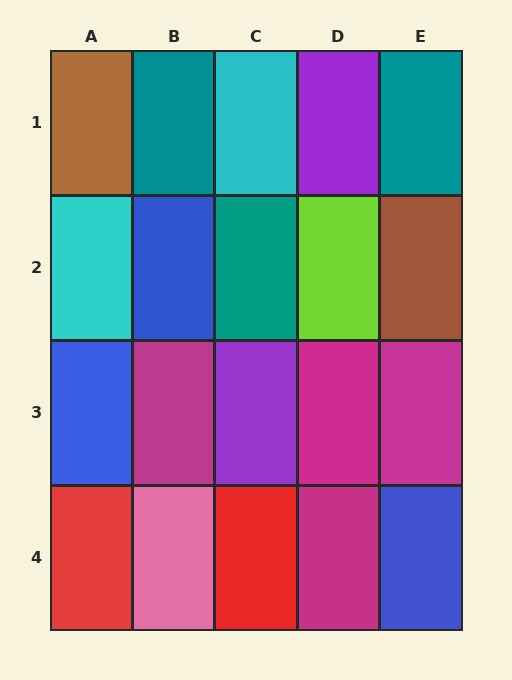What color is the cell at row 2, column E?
Brown.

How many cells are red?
2 cells are red.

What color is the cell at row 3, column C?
Purple.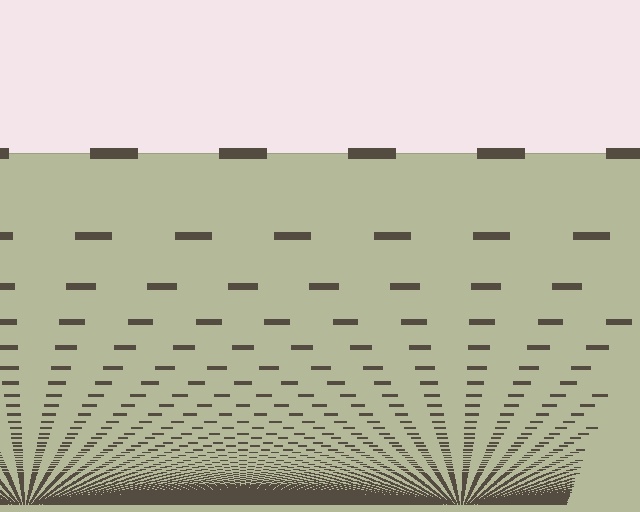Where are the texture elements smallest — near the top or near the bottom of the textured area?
Near the bottom.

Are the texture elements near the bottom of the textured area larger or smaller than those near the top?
Smaller. The gradient is inverted — elements near the bottom are smaller and denser.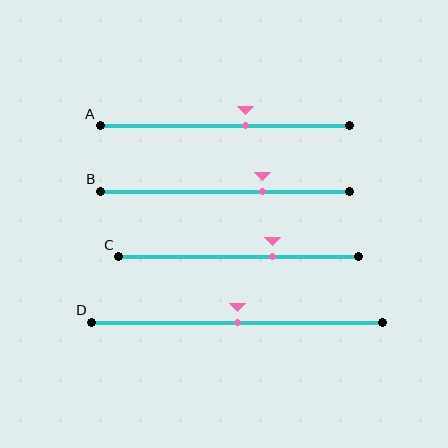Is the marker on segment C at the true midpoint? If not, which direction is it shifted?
No, the marker on segment C is shifted to the right by about 14% of the segment length.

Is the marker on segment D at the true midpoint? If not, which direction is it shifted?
Yes, the marker on segment D is at the true midpoint.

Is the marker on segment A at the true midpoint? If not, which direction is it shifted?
No, the marker on segment A is shifted to the right by about 8% of the segment length.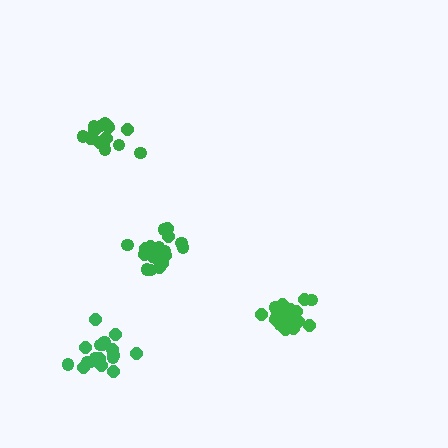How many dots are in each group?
Group 1: 20 dots, Group 2: 16 dots, Group 3: 21 dots, Group 4: 19 dots (76 total).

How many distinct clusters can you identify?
There are 4 distinct clusters.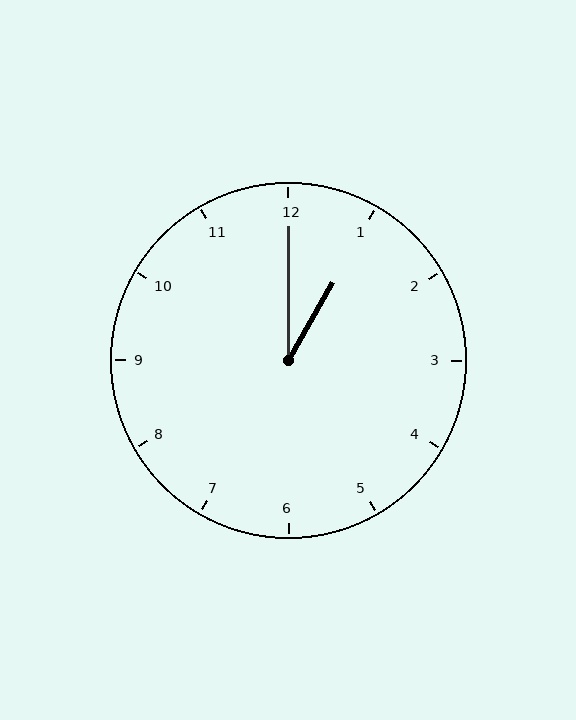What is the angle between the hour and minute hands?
Approximately 30 degrees.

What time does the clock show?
1:00.